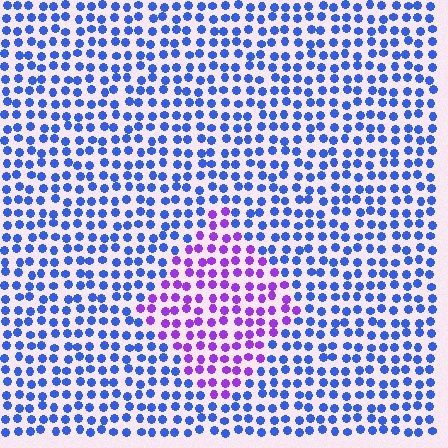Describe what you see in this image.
The image is filled with small blue elements in a uniform arrangement. A diamond-shaped region is visible where the elements are tinted to a slightly different hue, forming a subtle color boundary.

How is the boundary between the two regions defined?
The boundary is defined purely by a slight shift in hue (about 52 degrees). Spacing, size, and orientation are identical on both sides.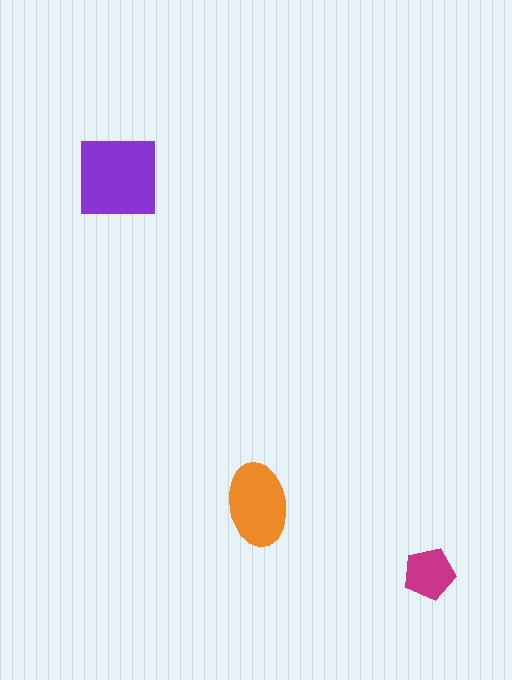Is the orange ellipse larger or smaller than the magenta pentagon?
Larger.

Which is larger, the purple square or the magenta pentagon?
The purple square.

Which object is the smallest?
The magenta pentagon.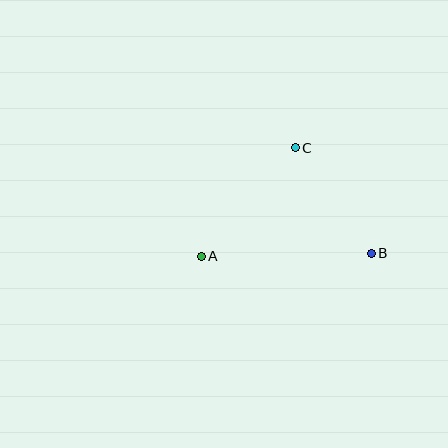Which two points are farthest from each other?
Points A and B are farthest from each other.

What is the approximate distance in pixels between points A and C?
The distance between A and C is approximately 144 pixels.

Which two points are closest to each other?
Points B and C are closest to each other.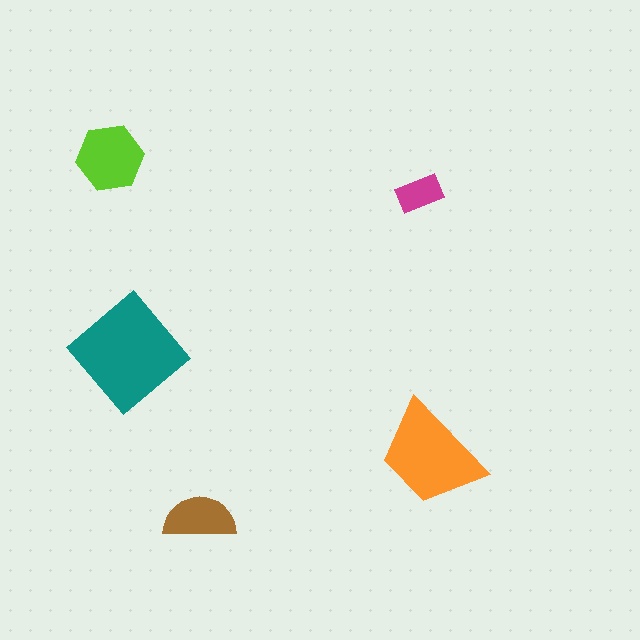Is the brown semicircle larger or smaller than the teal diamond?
Smaller.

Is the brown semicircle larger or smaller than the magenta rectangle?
Larger.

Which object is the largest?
The teal diamond.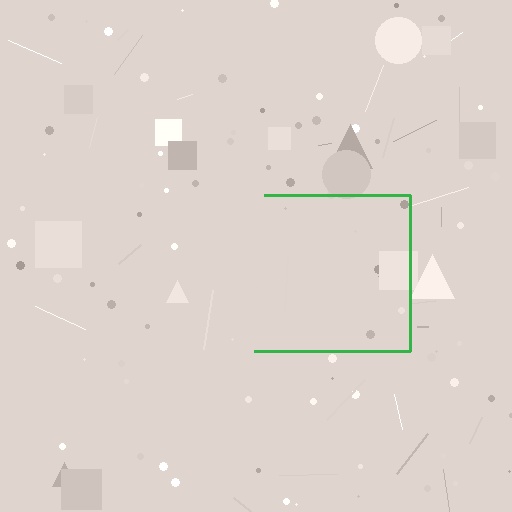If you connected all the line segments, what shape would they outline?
They would outline a square.